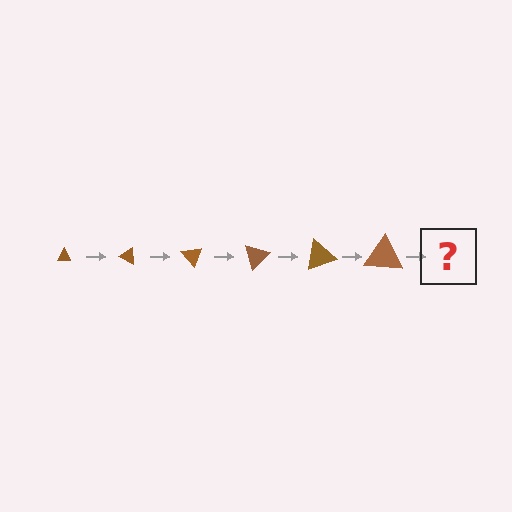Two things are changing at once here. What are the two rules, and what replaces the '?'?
The two rules are that the triangle grows larger each step and it rotates 25 degrees each step. The '?' should be a triangle, larger than the previous one and rotated 150 degrees from the start.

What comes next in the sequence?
The next element should be a triangle, larger than the previous one and rotated 150 degrees from the start.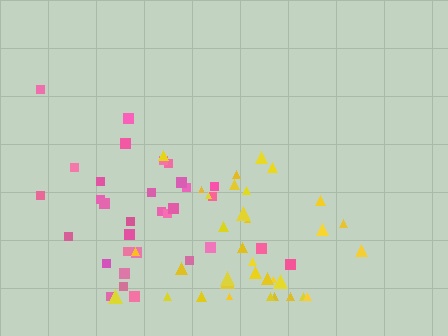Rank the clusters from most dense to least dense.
yellow, pink.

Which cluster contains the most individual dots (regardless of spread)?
Yellow (34).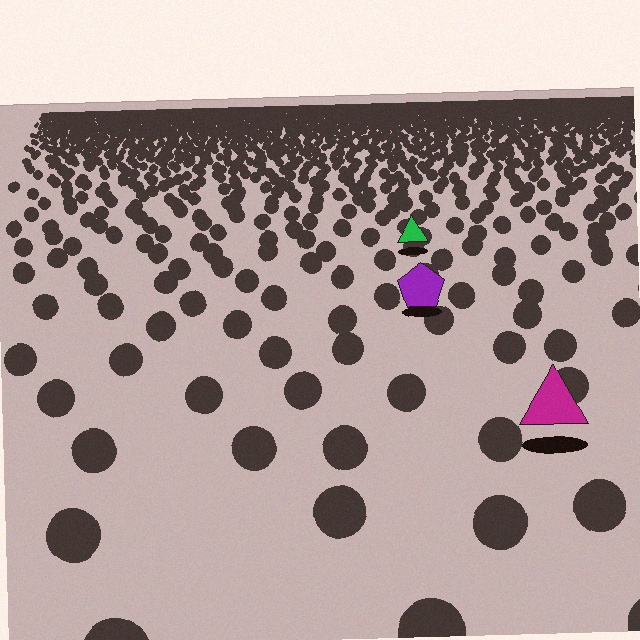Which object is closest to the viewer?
The magenta triangle is closest. The texture marks near it are larger and more spread out.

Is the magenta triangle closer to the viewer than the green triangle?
Yes. The magenta triangle is closer — you can tell from the texture gradient: the ground texture is coarser near it.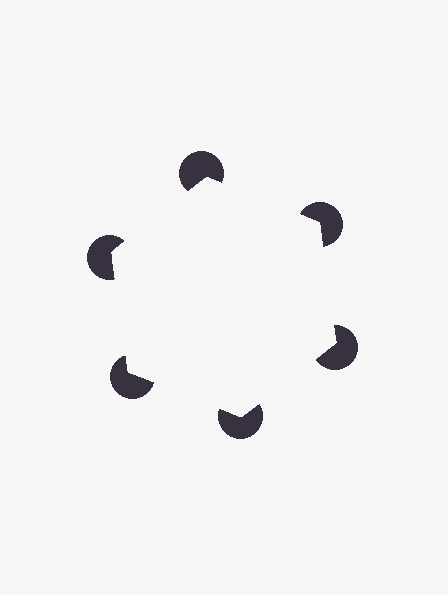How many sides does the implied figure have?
6 sides.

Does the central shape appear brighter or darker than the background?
It typically appears slightly brighter than the background, even though no actual brightness change is drawn.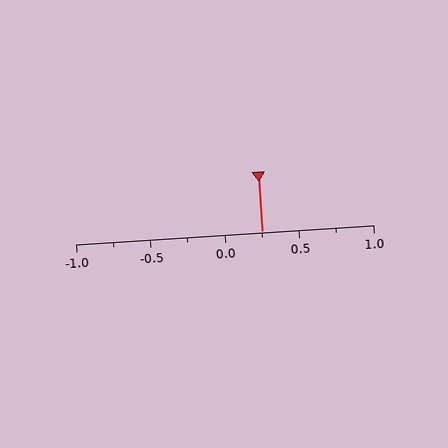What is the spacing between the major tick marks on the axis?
The major ticks are spaced 0.5 apart.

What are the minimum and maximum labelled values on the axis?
The axis runs from -1.0 to 1.0.